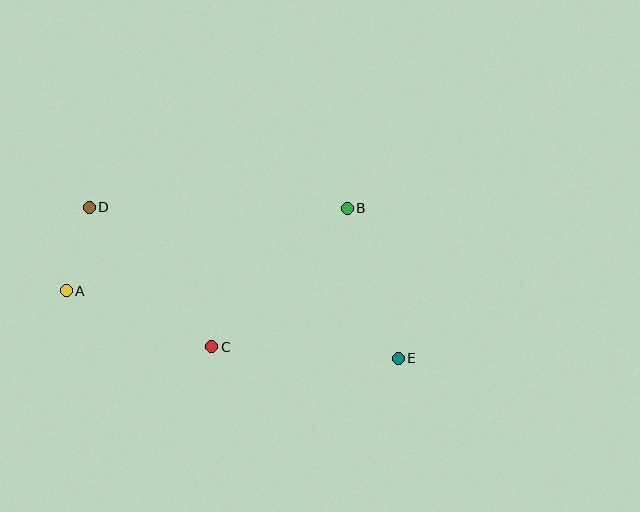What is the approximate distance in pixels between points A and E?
The distance between A and E is approximately 339 pixels.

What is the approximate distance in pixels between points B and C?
The distance between B and C is approximately 194 pixels.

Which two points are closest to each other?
Points A and D are closest to each other.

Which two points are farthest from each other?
Points D and E are farthest from each other.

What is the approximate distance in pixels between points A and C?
The distance between A and C is approximately 156 pixels.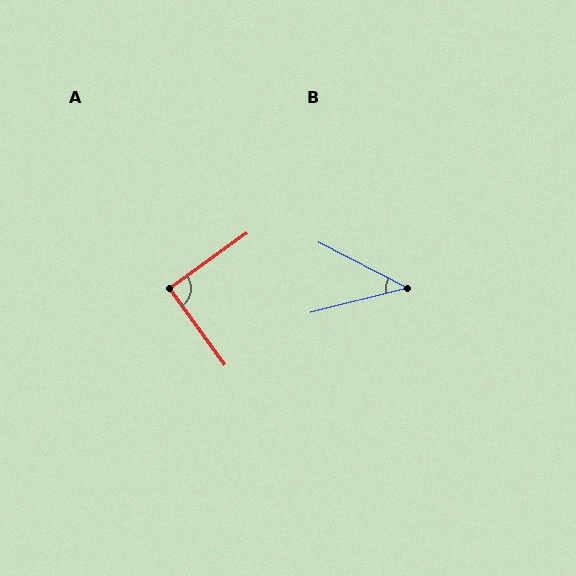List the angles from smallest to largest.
B (42°), A (90°).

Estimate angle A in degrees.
Approximately 90 degrees.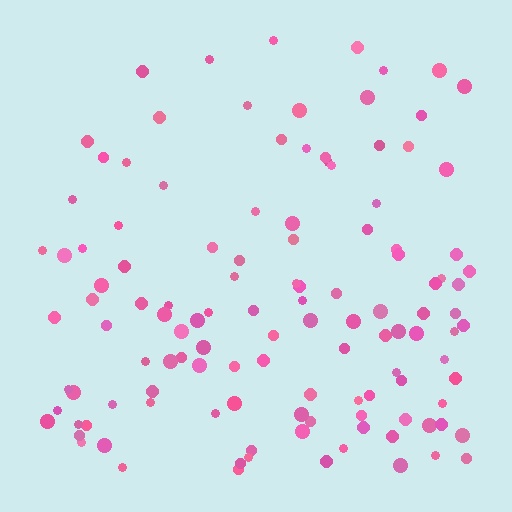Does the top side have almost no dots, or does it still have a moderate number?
Still a moderate number, just noticeably fewer than the bottom.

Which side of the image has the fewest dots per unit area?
The top.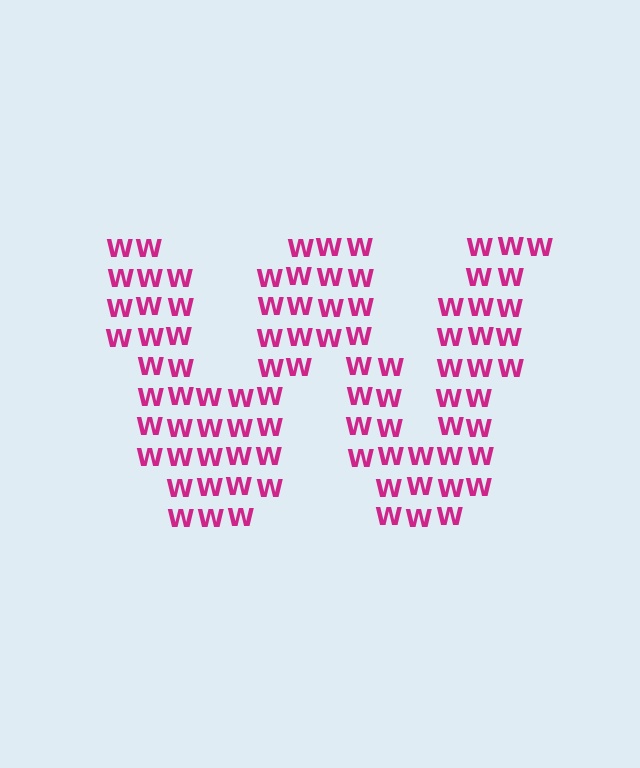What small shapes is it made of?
It is made of small letter W's.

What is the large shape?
The large shape is the letter W.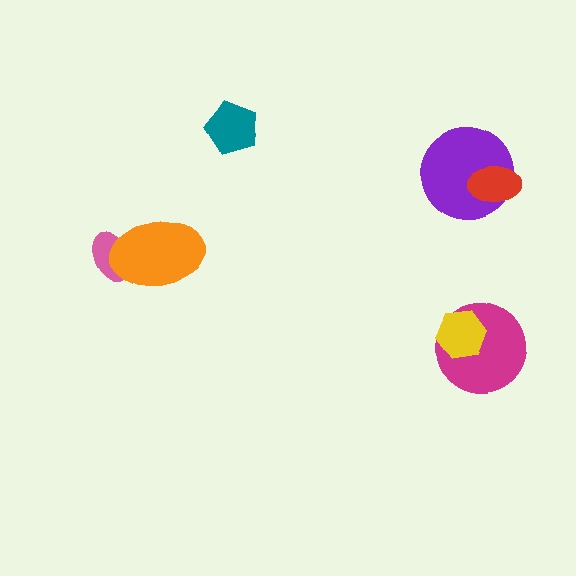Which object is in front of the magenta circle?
The yellow hexagon is in front of the magenta circle.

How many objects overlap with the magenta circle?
1 object overlaps with the magenta circle.